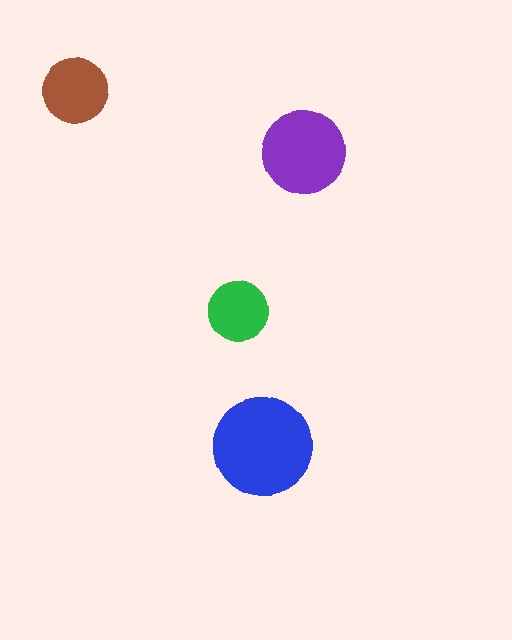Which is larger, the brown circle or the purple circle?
The purple one.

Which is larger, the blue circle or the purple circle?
The blue one.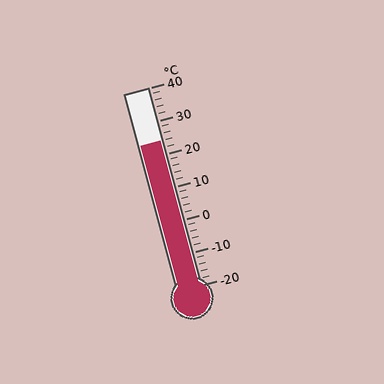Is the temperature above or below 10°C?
The temperature is above 10°C.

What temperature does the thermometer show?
The thermometer shows approximately 24°C.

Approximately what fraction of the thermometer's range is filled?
The thermometer is filled to approximately 75% of its range.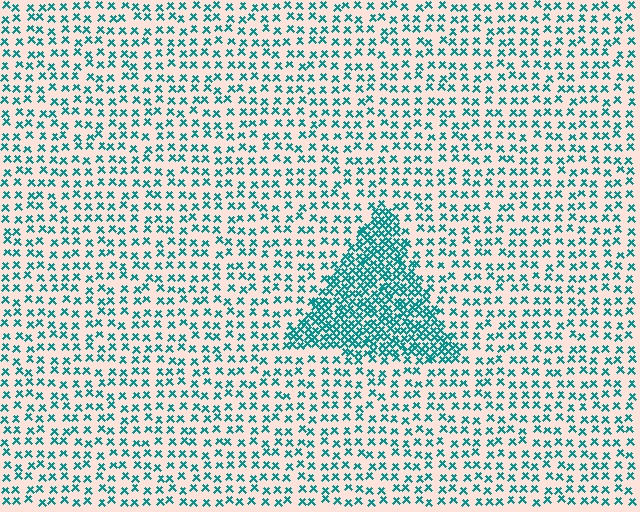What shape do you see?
I see a triangle.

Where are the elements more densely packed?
The elements are more densely packed inside the triangle boundary.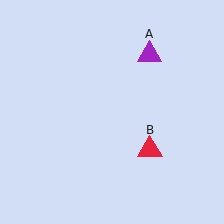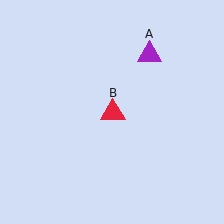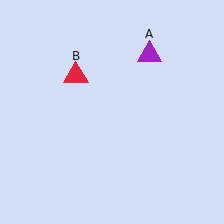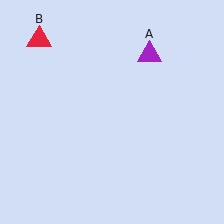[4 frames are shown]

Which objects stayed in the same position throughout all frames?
Purple triangle (object A) remained stationary.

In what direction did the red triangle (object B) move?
The red triangle (object B) moved up and to the left.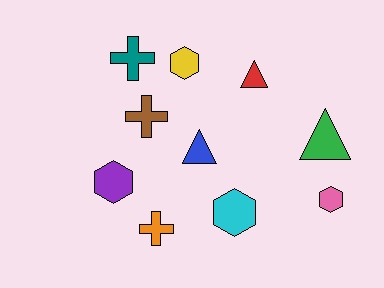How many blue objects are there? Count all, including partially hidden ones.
There is 1 blue object.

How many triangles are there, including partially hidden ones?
There are 3 triangles.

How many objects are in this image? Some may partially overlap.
There are 10 objects.